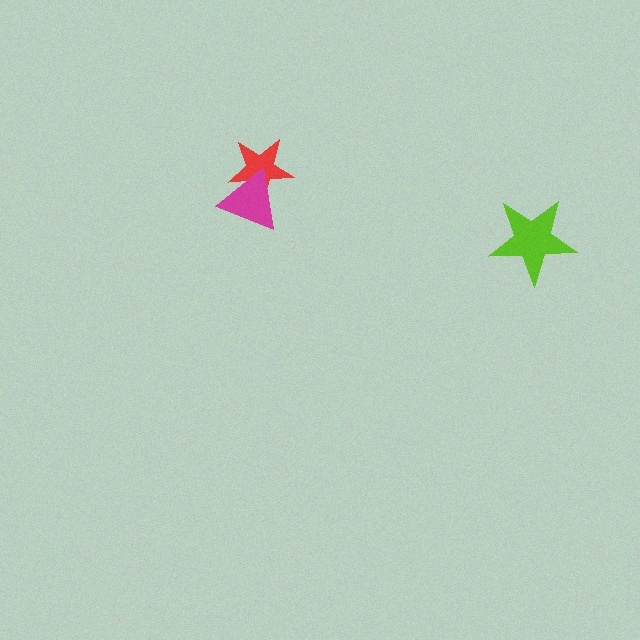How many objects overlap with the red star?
1 object overlaps with the red star.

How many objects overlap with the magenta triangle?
1 object overlaps with the magenta triangle.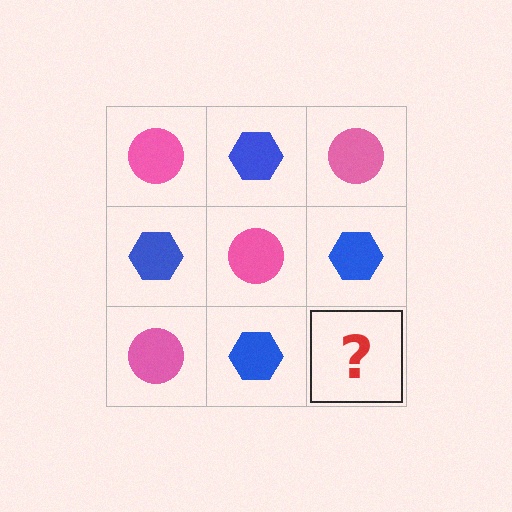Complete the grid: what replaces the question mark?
The question mark should be replaced with a pink circle.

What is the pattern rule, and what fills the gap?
The rule is that it alternates pink circle and blue hexagon in a checkerboard pattern. The gap should be filled with a pink circle.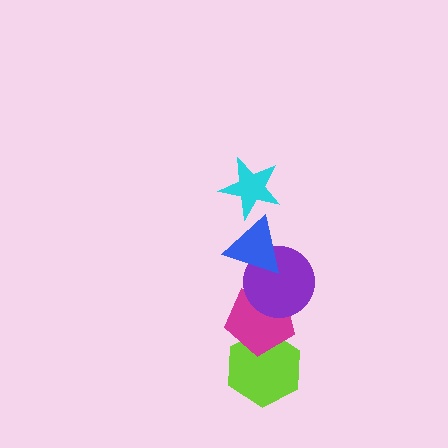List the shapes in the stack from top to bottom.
From top to bottom: the cyan star, the blue triangle, the purple circle, the magenta pentagon, the lime hexagon.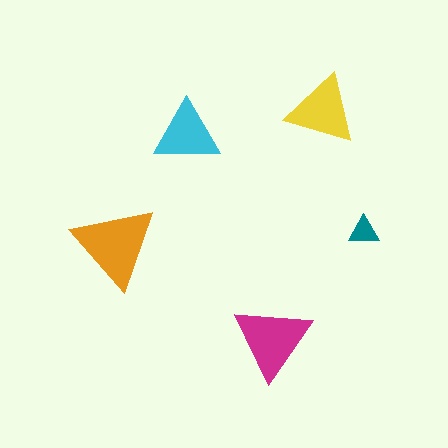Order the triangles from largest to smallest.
the orange one, the magenta one, the yellow one, the cyan one, the teal one.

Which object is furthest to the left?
The orange triangle is leftmost.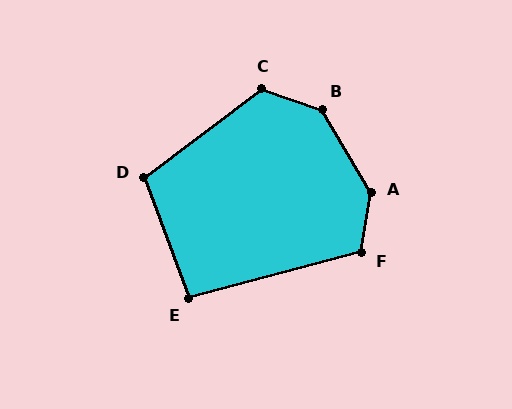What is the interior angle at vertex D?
Approximately 106 degrees (obtuse).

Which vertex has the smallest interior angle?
E, at approximately 96 degrees.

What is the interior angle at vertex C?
Approximately 124 degrees (obtuse).